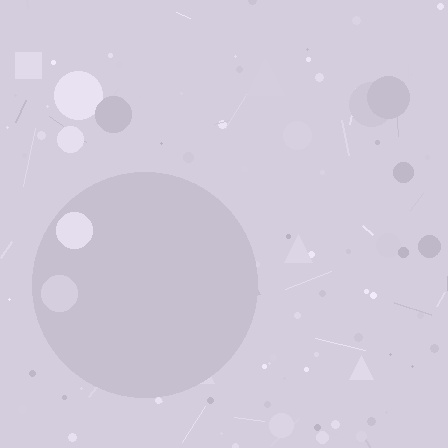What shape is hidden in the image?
A circle is hidden in the image.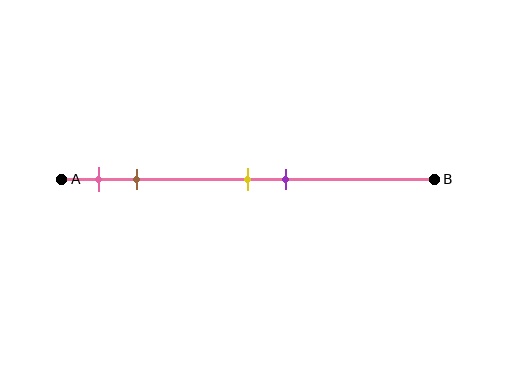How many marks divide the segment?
There are 4 marks dividing the segment.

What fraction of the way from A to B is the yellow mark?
The yellow mark is approximately 50% (0.5) of the way from A to B.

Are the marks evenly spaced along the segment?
No, the marks are not evenly spaced.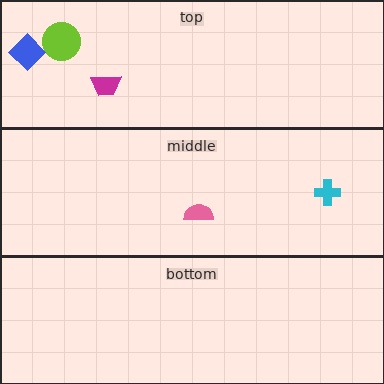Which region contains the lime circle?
The top region.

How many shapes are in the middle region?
2.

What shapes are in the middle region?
The cyan cross, the pink semicircle.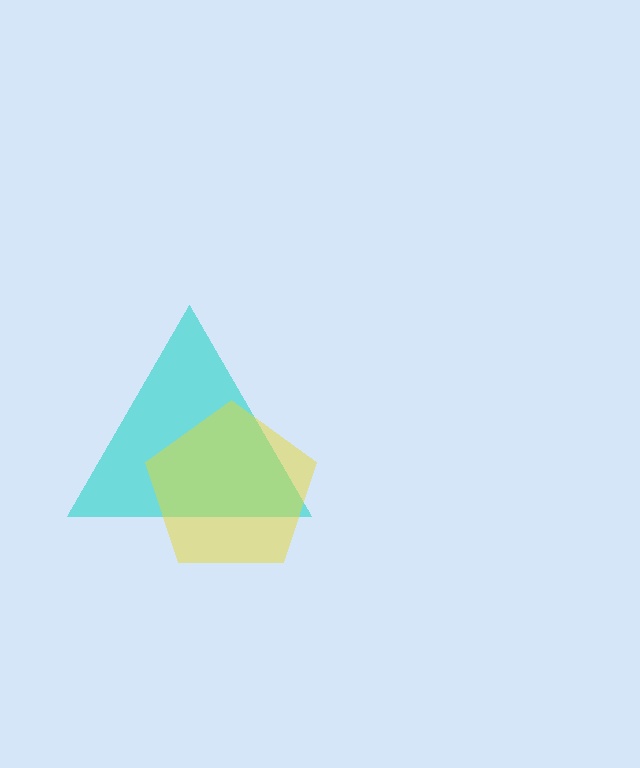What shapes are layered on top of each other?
The layered shapes are: a cyan triangle, a yellow pentagon.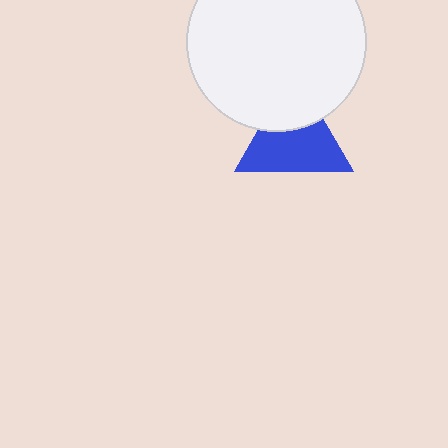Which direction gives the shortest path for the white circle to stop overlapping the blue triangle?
Moving up gives the shortest separation.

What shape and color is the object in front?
The object in front is a white circle.